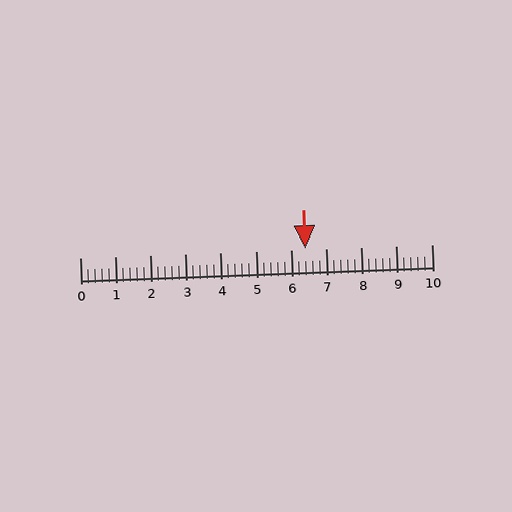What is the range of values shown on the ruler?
The ruler shows values from 0 to 10.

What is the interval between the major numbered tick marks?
The major tick marks are spaced 1 units apart.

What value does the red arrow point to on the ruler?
The red arrow points to approximately 6.4.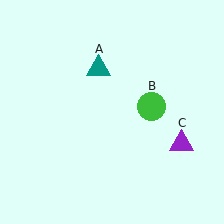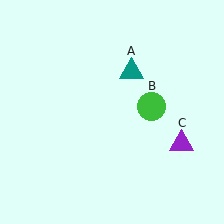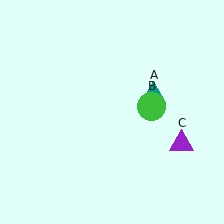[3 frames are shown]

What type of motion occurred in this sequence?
The teal triangle (object A) rotated clockwise around the center of the scene.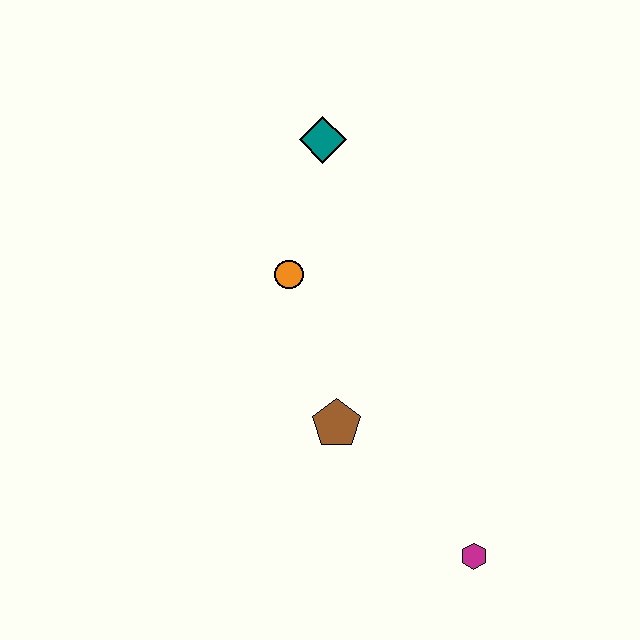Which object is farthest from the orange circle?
The magenta hexagon is farthest from the orange circle.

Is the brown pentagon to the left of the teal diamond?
No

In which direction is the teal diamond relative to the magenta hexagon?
The teal diamond is above the magenta hexagon.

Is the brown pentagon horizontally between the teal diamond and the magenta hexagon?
Yes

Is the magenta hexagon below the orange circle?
Yes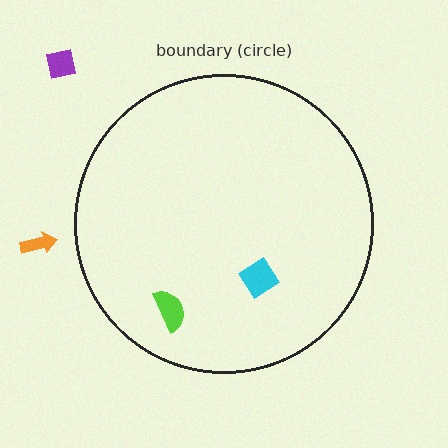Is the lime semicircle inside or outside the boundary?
Inside.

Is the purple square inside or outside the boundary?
Outside.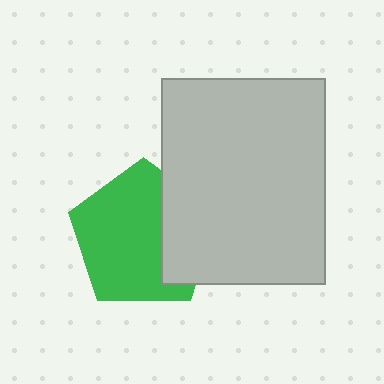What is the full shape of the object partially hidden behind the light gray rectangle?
The partially hidden object is a green pentagon.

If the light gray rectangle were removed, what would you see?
You would see the complete green pentagon.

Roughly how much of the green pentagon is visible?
Most of it is visible (roughly 70%).